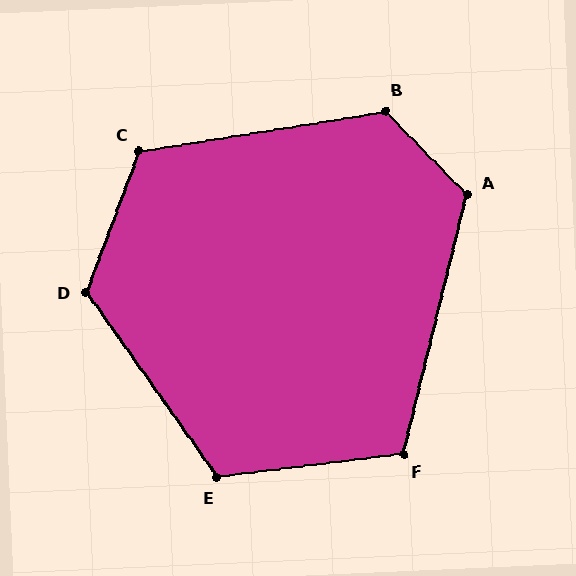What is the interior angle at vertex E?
Approximately 118 degrees (obtuse).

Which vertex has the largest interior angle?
B, at approximately 125 degrees.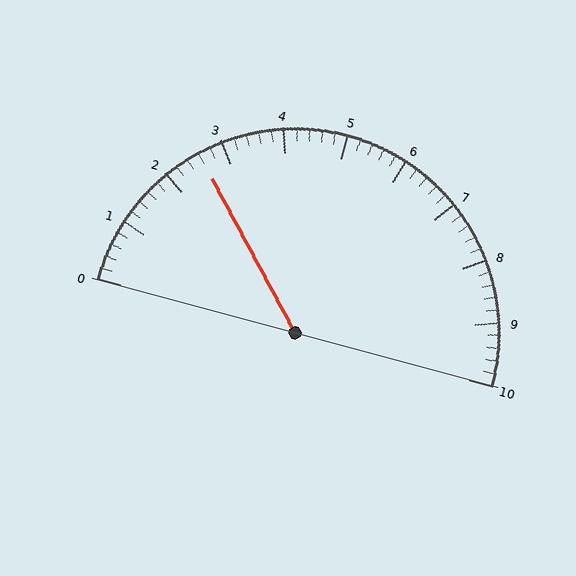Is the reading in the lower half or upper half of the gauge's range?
The reading is in the lower half of the range (0 to 10).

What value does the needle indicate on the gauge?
The needle indicates approximately 2.6.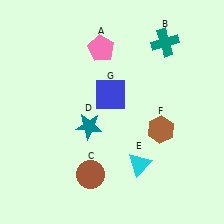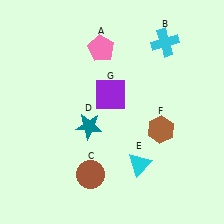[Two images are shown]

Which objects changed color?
B changed from teal to cyan. G changed from blue to purple.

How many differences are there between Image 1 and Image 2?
There are 2 differences between the two images.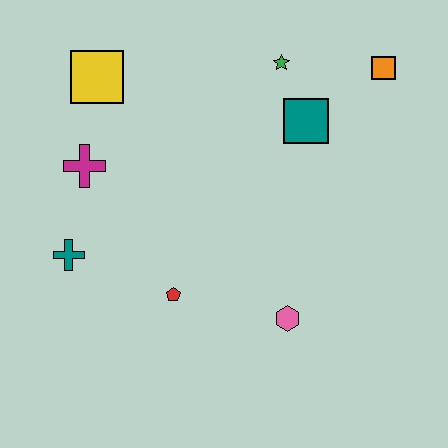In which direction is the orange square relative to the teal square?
The orange square is to the right of the teal square.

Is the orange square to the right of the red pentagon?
Yes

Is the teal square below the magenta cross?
No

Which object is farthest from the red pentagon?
The orange square is farthest from the red pentagon.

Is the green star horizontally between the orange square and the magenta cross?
Yes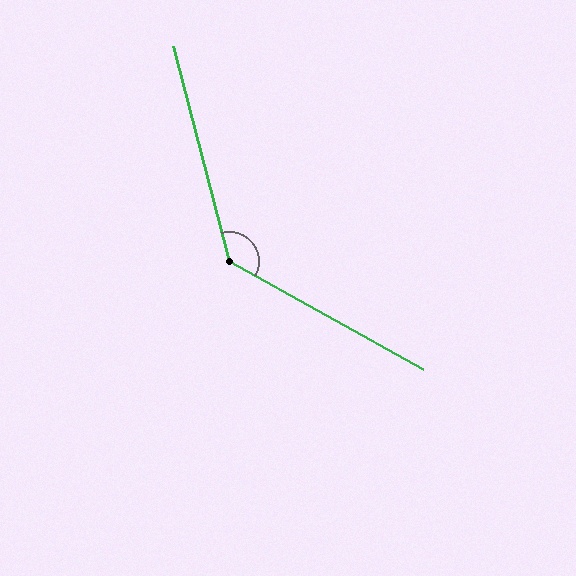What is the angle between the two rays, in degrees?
Approximately 134 degrees.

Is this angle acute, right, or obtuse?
It is obtuse.